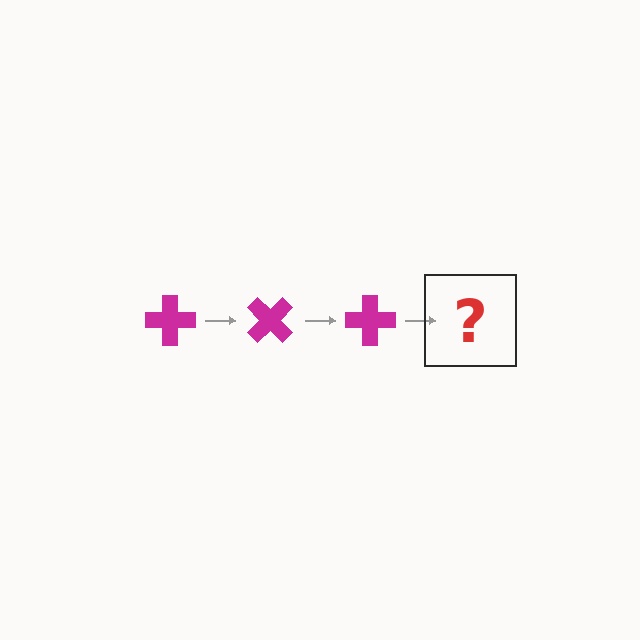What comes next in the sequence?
The next element should be a magenta cross rotated 135 degrees.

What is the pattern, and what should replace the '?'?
The pattern is that the cross rotates 45 degrees each step. The '?' should be a magenta cross rotated 135 degrees.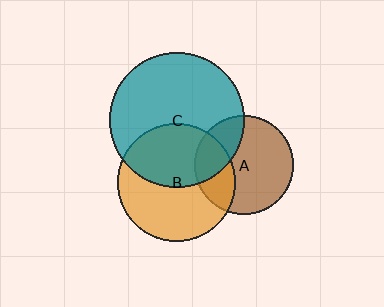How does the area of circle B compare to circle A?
Approximately 1.4 times.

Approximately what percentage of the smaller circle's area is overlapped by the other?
Approximately 25%.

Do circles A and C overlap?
Yes.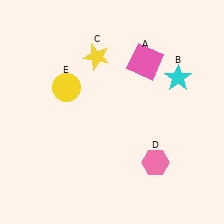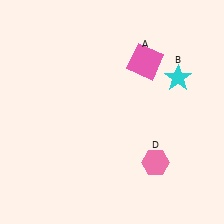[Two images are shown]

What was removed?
The yellow circle (E), the yellow star (C) were removed in Image 2.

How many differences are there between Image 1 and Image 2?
There are 2 differences between the two images.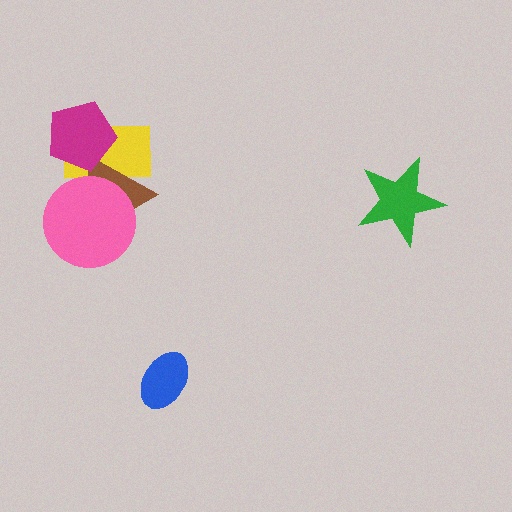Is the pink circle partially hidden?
No, no other shape covers it.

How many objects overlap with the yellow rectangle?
3 objects overlap with the yellow rectangle.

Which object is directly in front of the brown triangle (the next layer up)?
The magenta pentagon is directly in front of the brown triangle.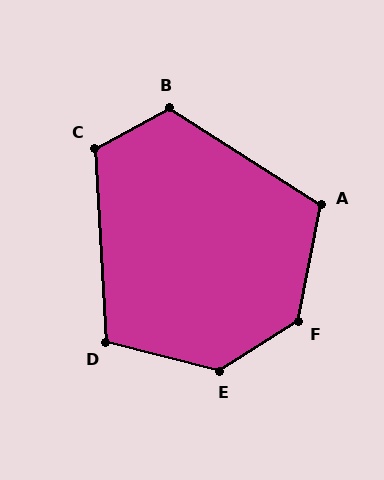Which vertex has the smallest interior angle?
D, at approximately 107 degrees.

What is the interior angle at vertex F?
Approximately 133 degrees (obtuse).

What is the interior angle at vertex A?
Approximately 111 degrees (obtuse).